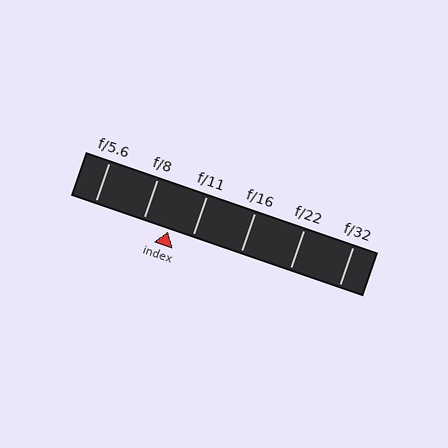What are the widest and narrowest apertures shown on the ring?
The widest aperture shown is f/5.6 and the narrowest is f/32.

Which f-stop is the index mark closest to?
The index mark is closest to f/11.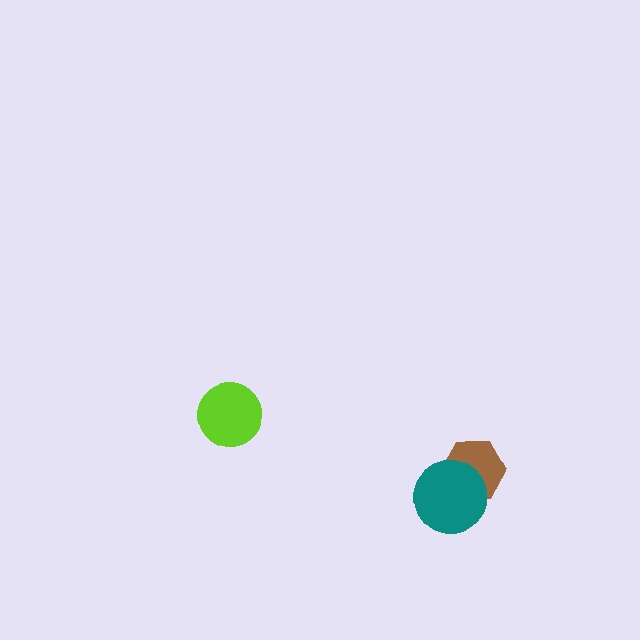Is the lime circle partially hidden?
No, no other shape covers it.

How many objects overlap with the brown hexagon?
1 object overlaps with the brown hexagon.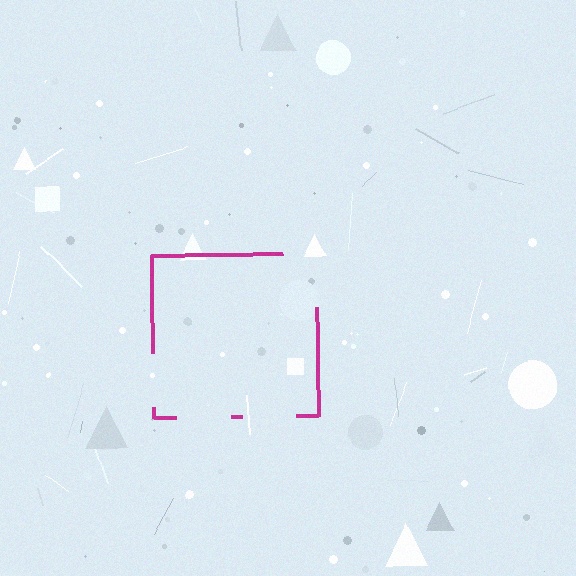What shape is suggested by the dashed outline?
The dashed outline suggests a square.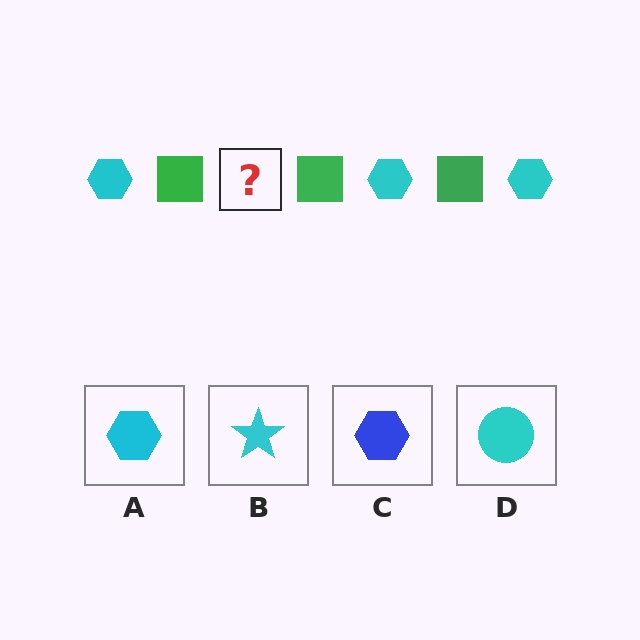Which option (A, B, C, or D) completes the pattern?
A.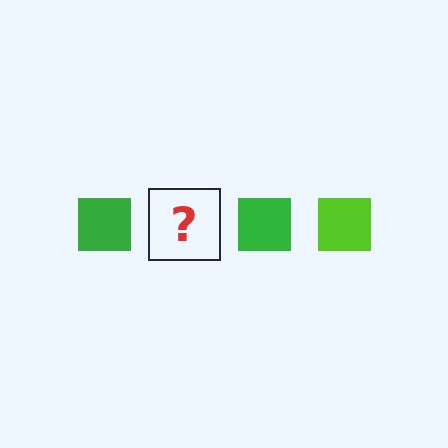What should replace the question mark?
The question mark should be replaced with a lime square.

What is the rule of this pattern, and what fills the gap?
The rule is that the pattern cycles through green, lime squares. The gap should be filled with a lime square.